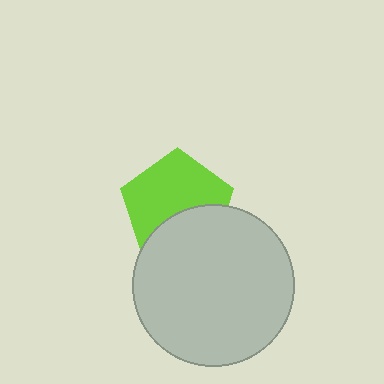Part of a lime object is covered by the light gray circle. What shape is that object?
It is a pentagon.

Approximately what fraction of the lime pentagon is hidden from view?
Roughly 37% of the lime pentagon is hidden behind the light gray circle.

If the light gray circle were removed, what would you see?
You would see the complete lime pentagon.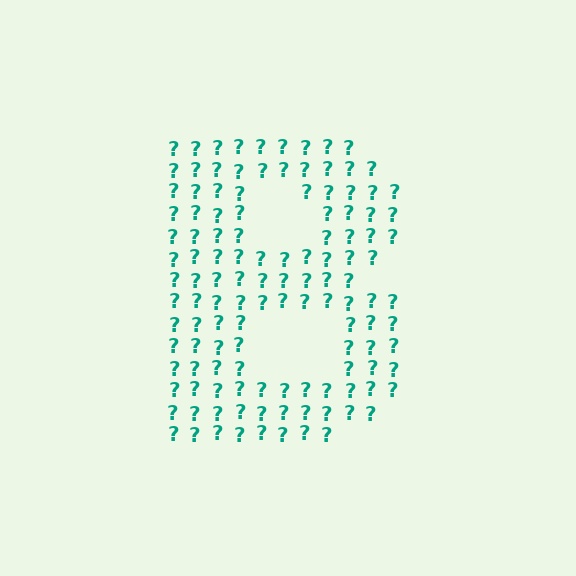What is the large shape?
The large shape is the letter B.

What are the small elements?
The small elements are question marks.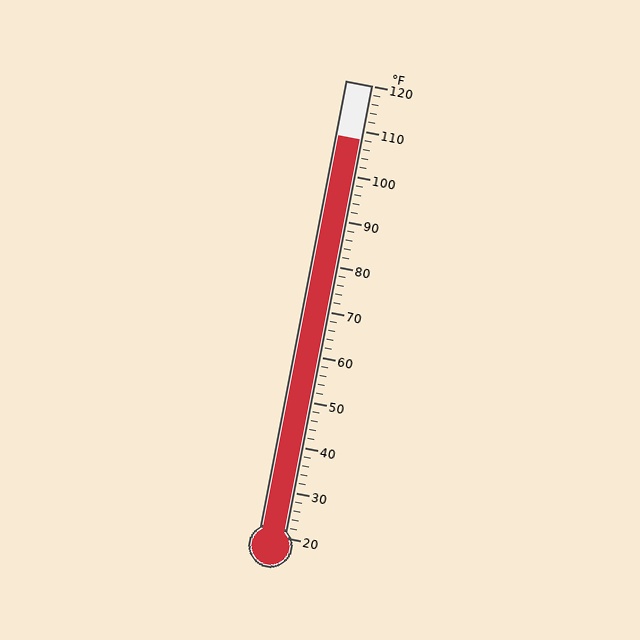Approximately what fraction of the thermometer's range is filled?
The thermometer is filled to approximately 90% of its range.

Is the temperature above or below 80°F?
The temperature is above 80°F.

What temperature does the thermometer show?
The thermometer shows approximately 108°F.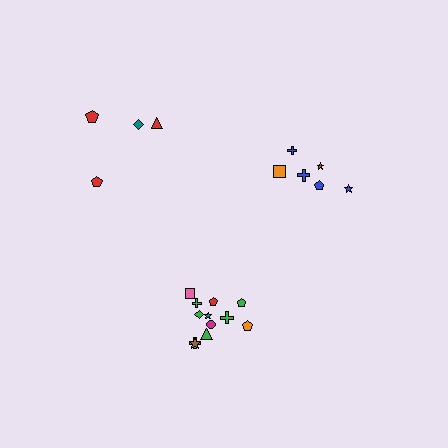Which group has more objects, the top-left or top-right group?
The top-right group.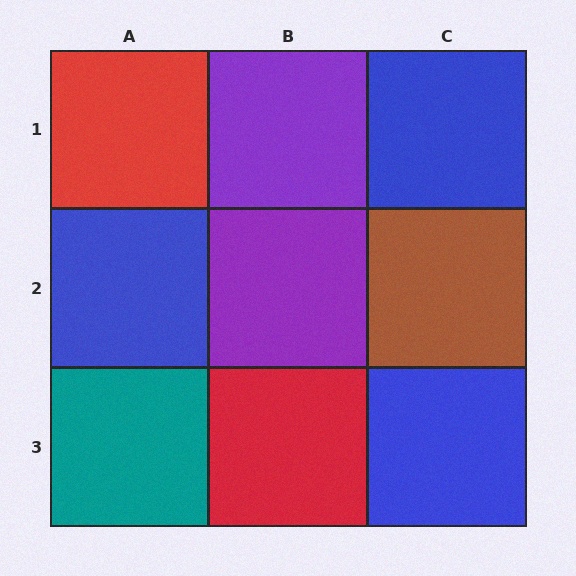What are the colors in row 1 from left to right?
Red, purple, blue.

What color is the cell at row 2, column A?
Blue.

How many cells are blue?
3 cells are blue.